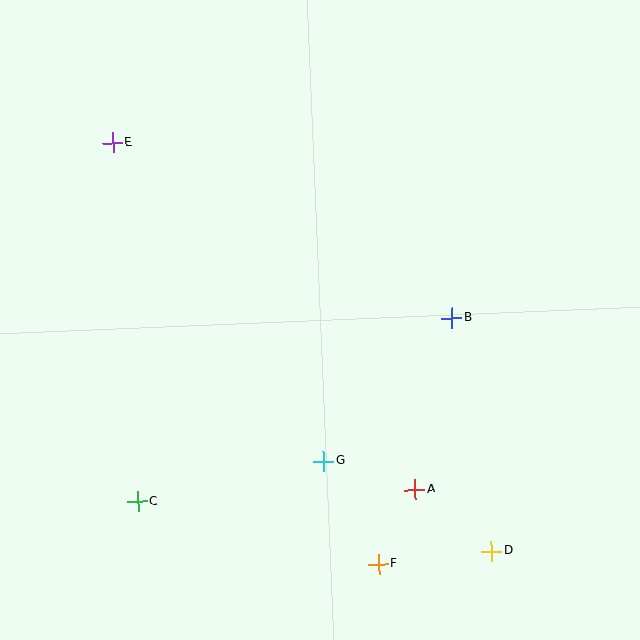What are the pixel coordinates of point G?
Point G is at (324, 461).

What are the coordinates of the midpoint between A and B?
The midpoint between A and B is at (433, 404).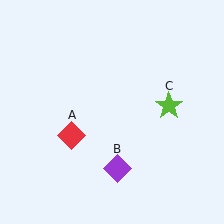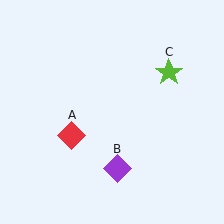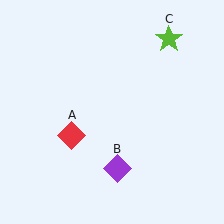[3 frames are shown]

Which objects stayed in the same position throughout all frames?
Red diamond (object A) and purple diamond (object B) remained stationary.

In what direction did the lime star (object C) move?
The lime star (object C) moved up.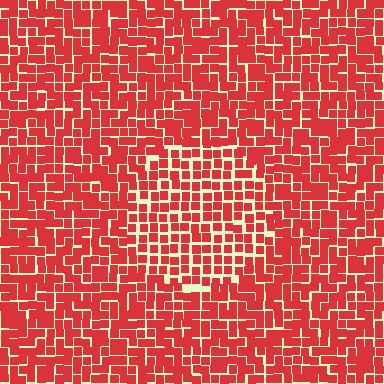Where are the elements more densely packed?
The elements are more densely packed outside the circle boundary.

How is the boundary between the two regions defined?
The boundary is defined by a change in element density (approximately 1.3x ratio). All elements are the same color, size, and shape.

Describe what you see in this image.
The image contains small red elements arranged at two different densities. A circle-shaped region is visible where the elements are less densely packed than the surrounding area.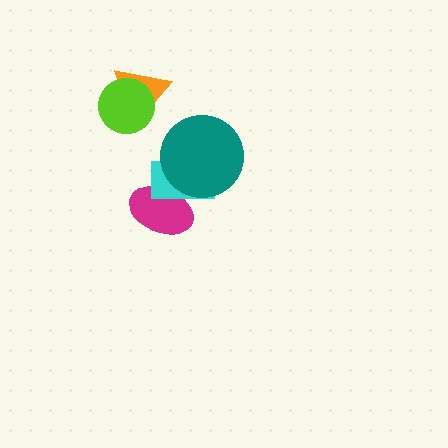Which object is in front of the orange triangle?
The lime circle is in front of the orange triangle.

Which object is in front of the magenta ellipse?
The cyan rectangle is in front of the magenta ellipse.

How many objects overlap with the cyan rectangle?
2 objects overlap with the cyan rectangle.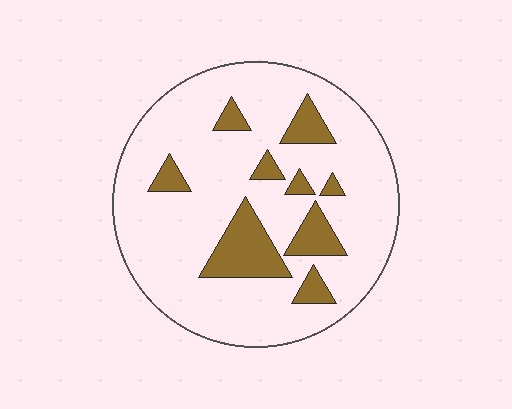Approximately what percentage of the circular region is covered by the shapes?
Approximately 15%.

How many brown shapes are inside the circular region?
9.